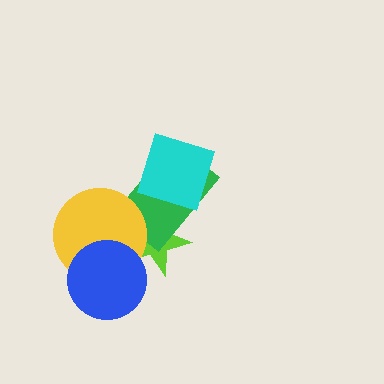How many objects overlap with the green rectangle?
3 objects overlap with the green rectangle.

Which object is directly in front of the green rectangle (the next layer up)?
The yellow circle is directly in front of the green rectangle.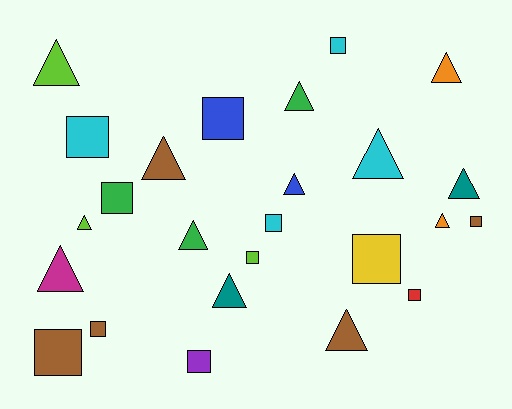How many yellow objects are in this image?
There is 1 yellow object.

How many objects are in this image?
There are 25 objects.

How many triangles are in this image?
There are 13 triangles.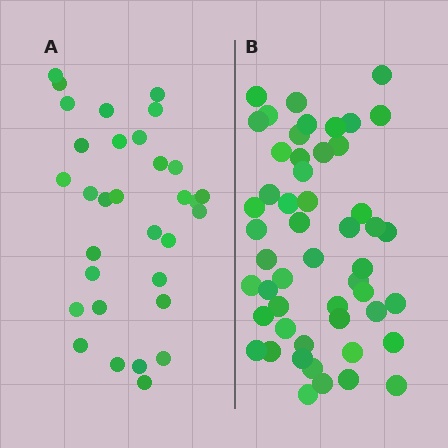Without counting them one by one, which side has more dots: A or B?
Region B (the right region) has more dots.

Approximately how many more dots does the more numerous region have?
Region B has approximately 20 more dots than region A.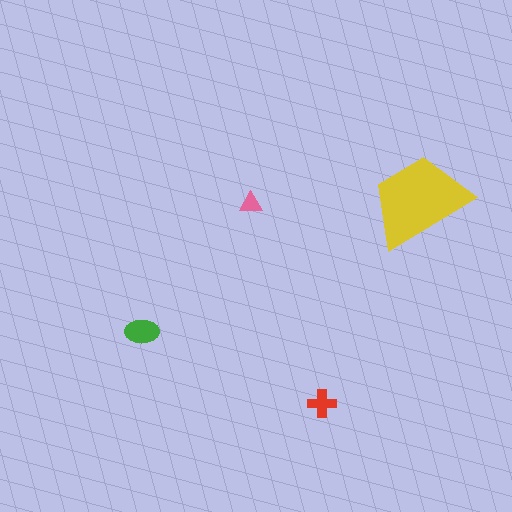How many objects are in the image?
There are 4 objects in the image.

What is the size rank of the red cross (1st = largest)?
3rd.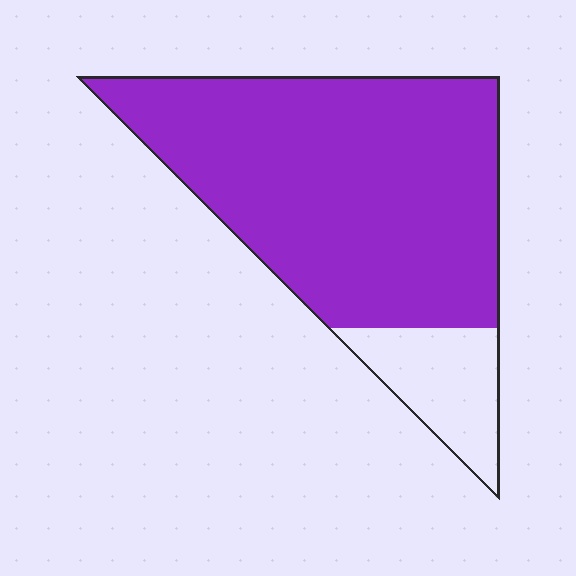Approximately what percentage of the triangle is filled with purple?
Approximately 85%.